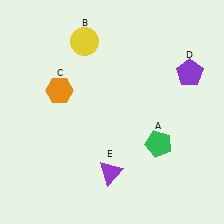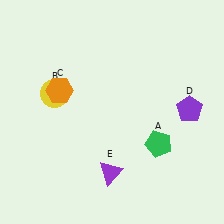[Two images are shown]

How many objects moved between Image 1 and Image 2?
2 objects moved between the two images.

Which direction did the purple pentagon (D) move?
The purple pentagon (D) moved down.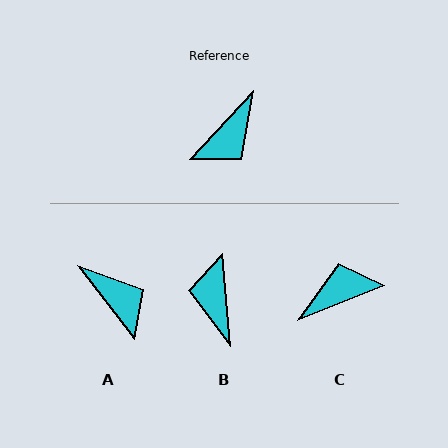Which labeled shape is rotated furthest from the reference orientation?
C, about 155 degrees away.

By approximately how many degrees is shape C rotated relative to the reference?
Approximately 155 degrees counter-clockwise.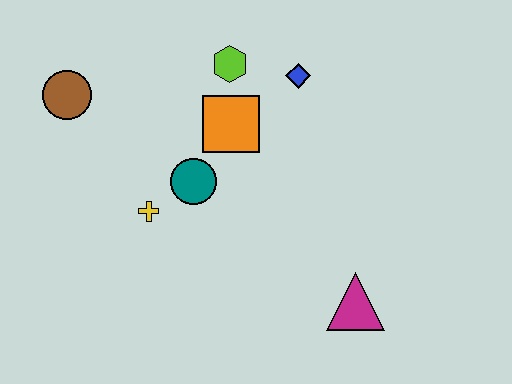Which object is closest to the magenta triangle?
The teal circle is closest to the magenta triangle.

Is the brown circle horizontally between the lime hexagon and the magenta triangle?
No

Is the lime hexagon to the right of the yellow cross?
Yes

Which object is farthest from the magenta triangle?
The brown circle is farthest from the magenta triangle.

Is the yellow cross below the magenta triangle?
No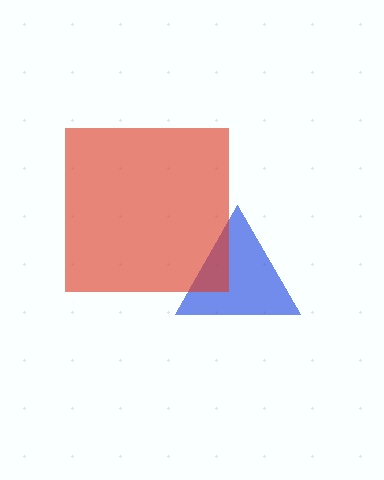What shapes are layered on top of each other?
The layered shapes are: a blue triangle, a red square.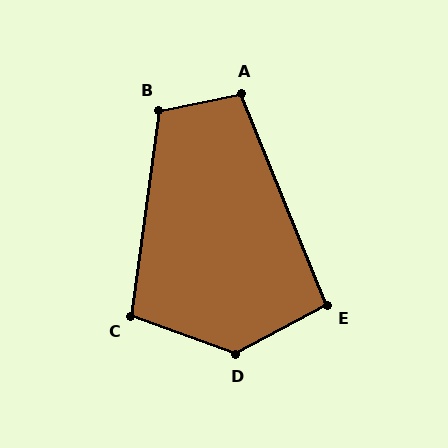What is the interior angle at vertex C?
Approximately 102 degrees (obtuse).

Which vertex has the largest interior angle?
D, at approximately 132 degrees.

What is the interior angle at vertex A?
Approximately 101 degrees (obtuse).